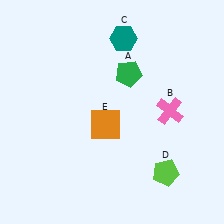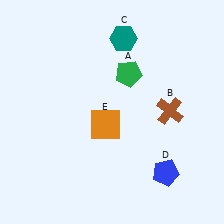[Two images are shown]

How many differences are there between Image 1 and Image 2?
There are 2 differences between the two images.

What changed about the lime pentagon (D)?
In Image 1, D is lime. In Image 2, it changed to blue.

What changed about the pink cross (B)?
In Image 1, B is pink. In Image 2, it changed to brown.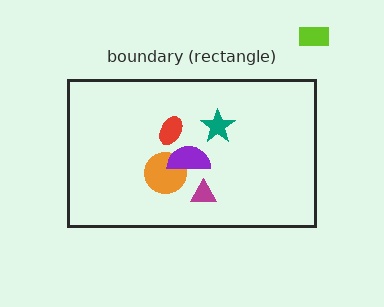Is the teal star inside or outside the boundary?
Inside.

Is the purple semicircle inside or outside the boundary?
Inside.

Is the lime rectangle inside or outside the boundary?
Outside.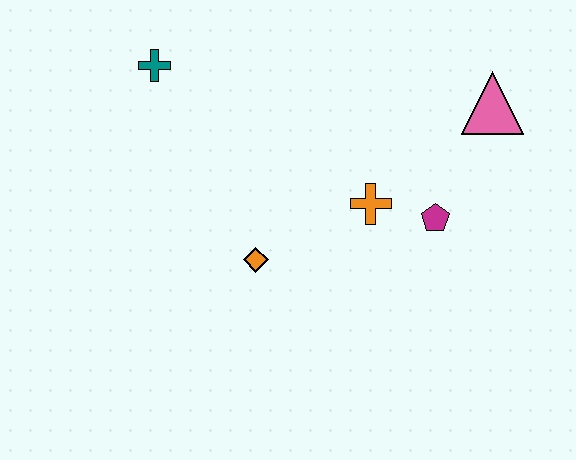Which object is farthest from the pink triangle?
The teal cross is farthest from the pink triangle.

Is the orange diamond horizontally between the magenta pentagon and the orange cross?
No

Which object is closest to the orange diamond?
The orange cross is closest to the orange diamond.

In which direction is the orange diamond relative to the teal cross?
The orange diamond is below the teal cross.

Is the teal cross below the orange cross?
No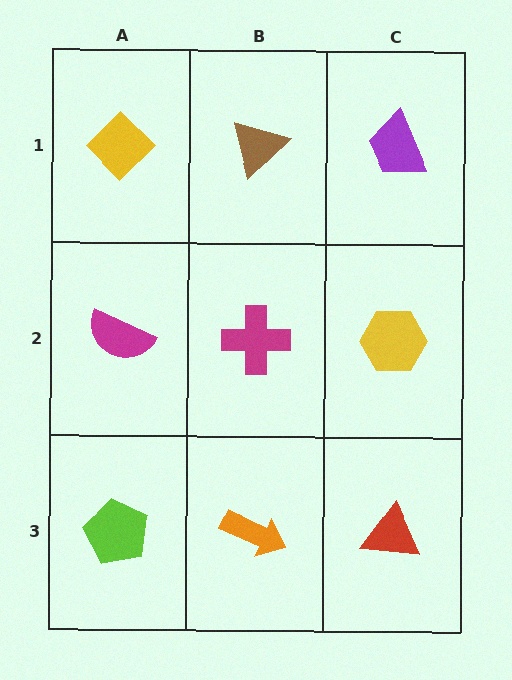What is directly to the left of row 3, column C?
An orange arrow.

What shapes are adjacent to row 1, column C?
A yellow hexagon (row 2, column C), a brown triangle (row 1, column B).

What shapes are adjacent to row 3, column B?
A magenta cross (row 2, column B), a lime pentagon (row 3, column A), a red triangle (row 3, column C).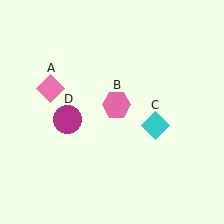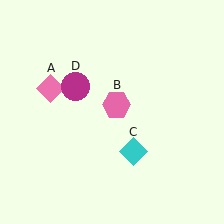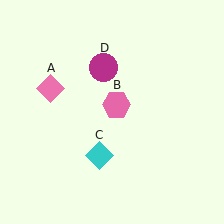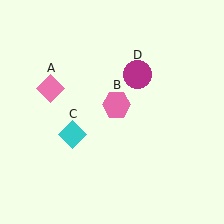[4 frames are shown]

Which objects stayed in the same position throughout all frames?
Pink diamond (object A) and pink hexagon (object B) remained stationary.